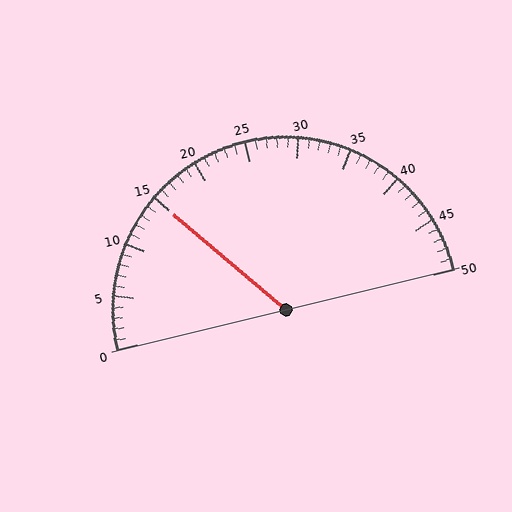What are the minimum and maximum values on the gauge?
The gauge ranges from 0 to 50.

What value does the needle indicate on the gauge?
The needle indicates approximately 15.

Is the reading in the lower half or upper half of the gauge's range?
The reading is in the lower half of the range (0 to 50).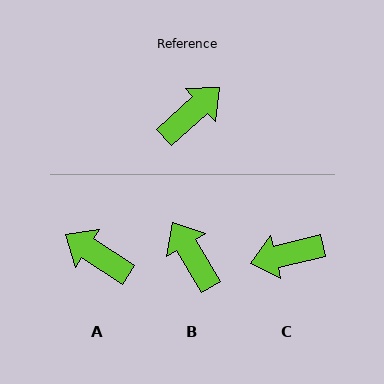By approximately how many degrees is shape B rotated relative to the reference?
Approximately 79 degrees counter-clockwise.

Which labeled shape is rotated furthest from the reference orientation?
C, about 152 degrees away.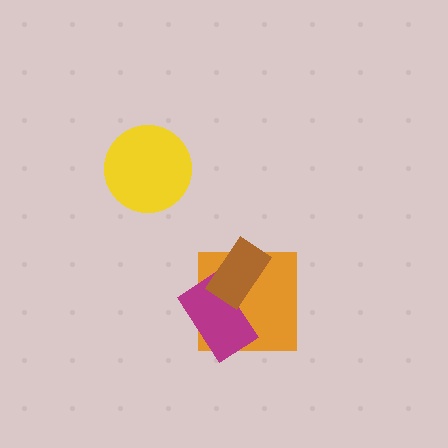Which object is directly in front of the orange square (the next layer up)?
The magenta rectangle is directly in front of the orange square.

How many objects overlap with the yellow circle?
0 objects overlap with the yellow circle.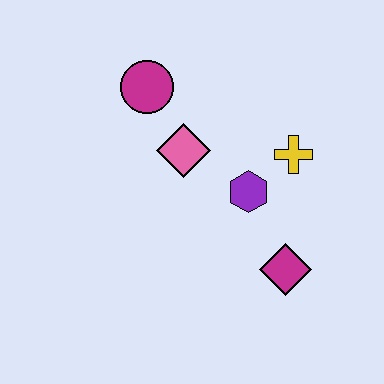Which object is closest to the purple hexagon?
The yellow cross is closest to the purple hexagon.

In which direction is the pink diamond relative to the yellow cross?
The pink diamond is to the left of the yellow cross.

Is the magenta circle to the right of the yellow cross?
No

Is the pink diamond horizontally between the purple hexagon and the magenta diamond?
No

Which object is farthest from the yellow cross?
The magenta circle is farthest from the yellow cross.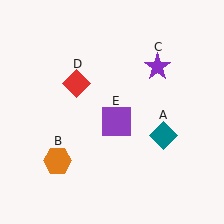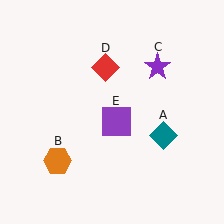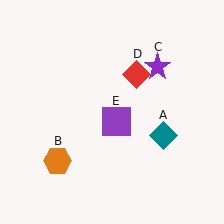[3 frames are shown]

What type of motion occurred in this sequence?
The red diamond (object D) rotated clockwise around the center of the scene.